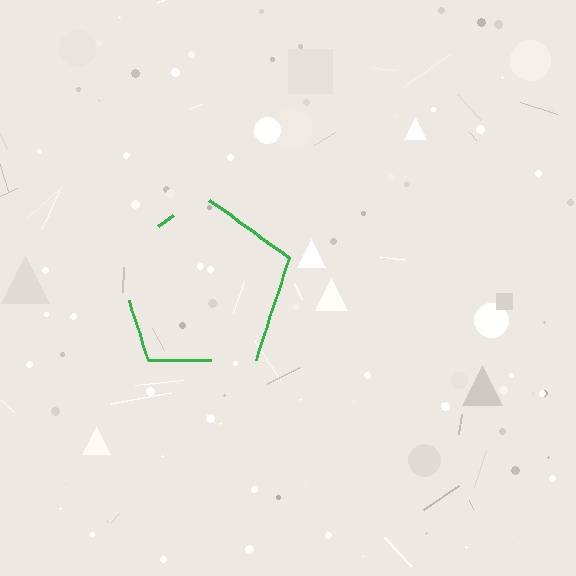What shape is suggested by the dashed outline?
The dashed outline suggests a pentagon.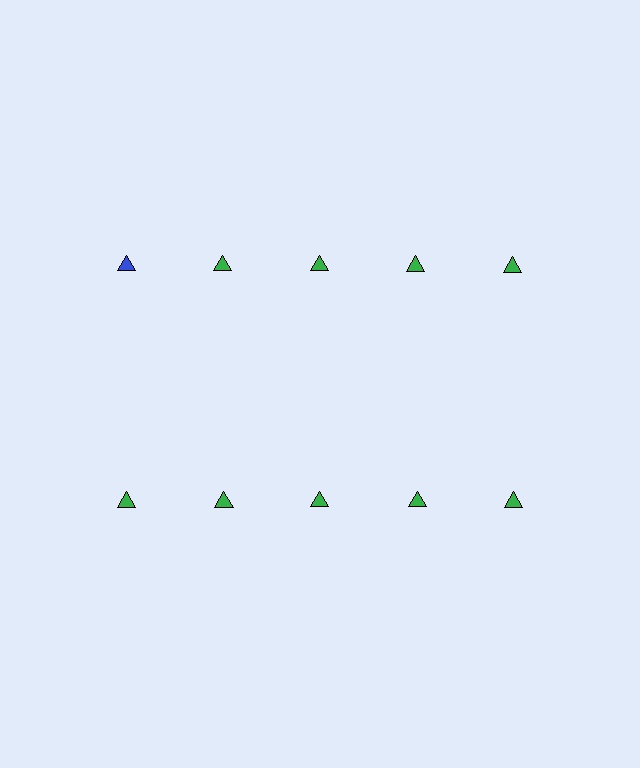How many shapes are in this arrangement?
There are 10 shapes arranged in a grid pattern.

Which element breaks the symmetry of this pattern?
The blue triangle in the top row, leftmost column breaks the symmetry. All other shapes are green triangles.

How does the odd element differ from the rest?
It has a different color: blue instead of green.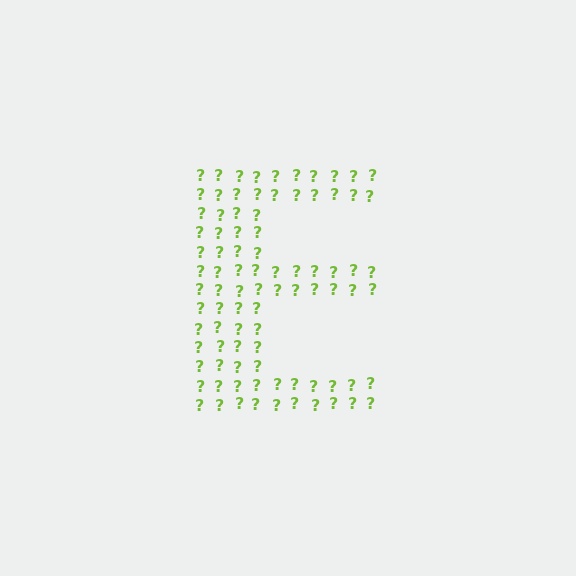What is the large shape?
The large shape is the letter E.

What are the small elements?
The small elements are question marks.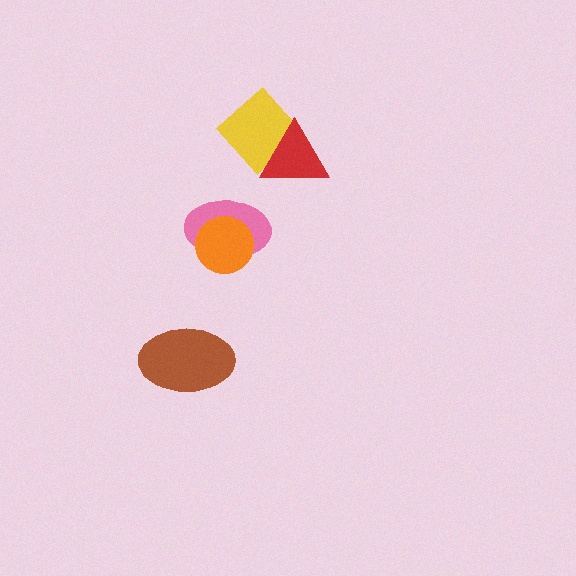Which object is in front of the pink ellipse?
The orange circle is in front of the pink ellipse.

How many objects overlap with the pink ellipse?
1 object overlaps with the pink ellipse.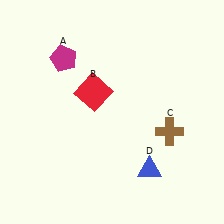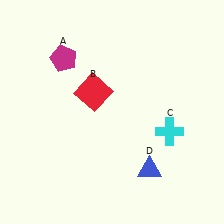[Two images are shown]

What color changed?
The cross (C) changed from brown in Image 1 to cyan in Image 2.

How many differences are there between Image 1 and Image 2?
There is 1 difference between the two images.